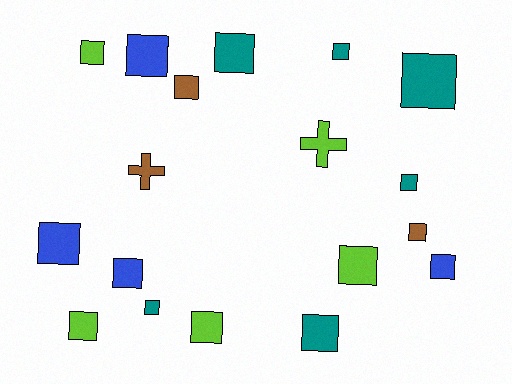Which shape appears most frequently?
Square, with 16 objects.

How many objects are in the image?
There are 18 objects.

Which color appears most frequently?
Teal, with 6 objects.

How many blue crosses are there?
There are no blue crosses.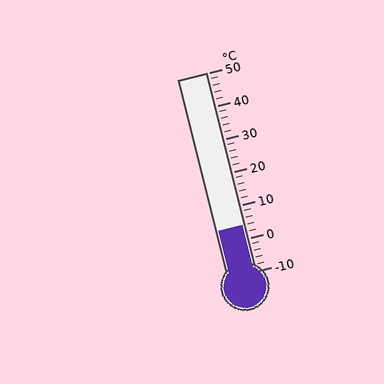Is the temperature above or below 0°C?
The temperature is above 0°C.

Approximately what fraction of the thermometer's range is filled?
The thermometer is filled to approximately 25% of its range.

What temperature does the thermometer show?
The thermometer shows approximately 4°C.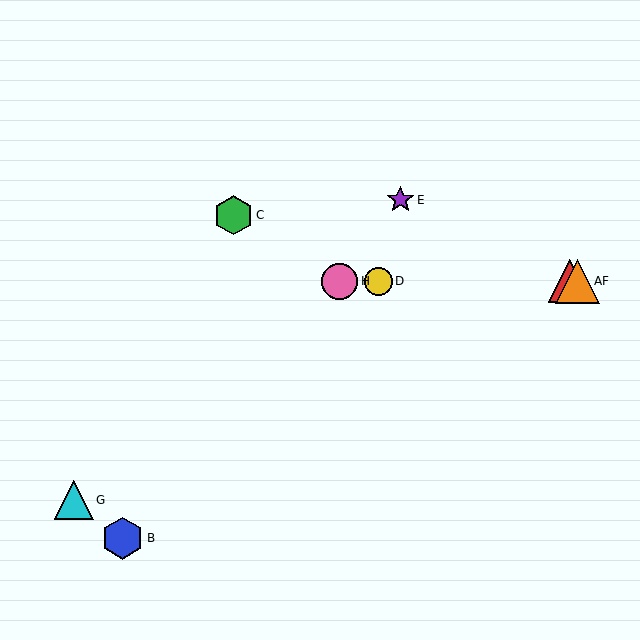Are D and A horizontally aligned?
Yes, both are at y≈281.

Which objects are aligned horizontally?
Objects A, D, F, H are aligned horizontally.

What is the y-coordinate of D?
Object D is at y≈281.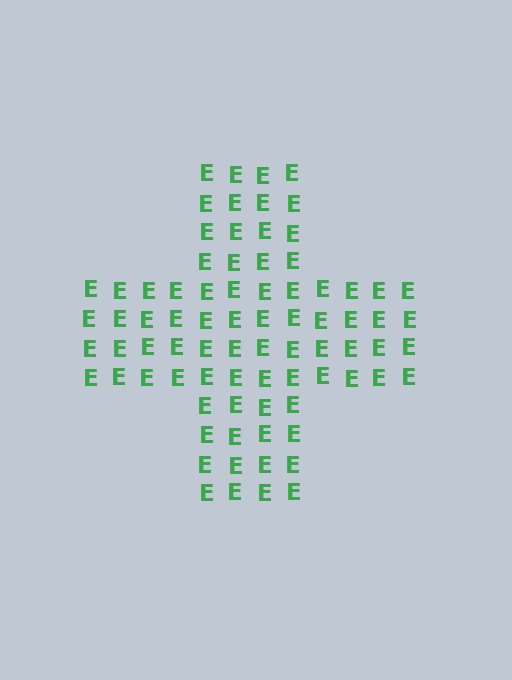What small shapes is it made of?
It is made of small letter E's.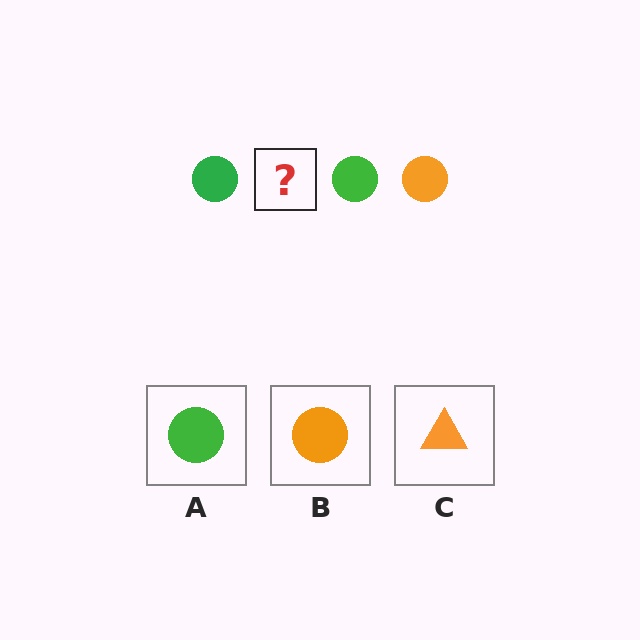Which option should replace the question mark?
Option B.